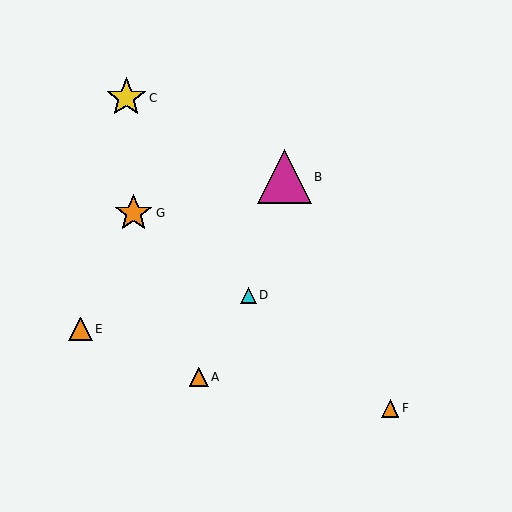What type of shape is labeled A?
Shape A is an orange triangle.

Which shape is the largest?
The magenta triangle (labeled B) is the largest.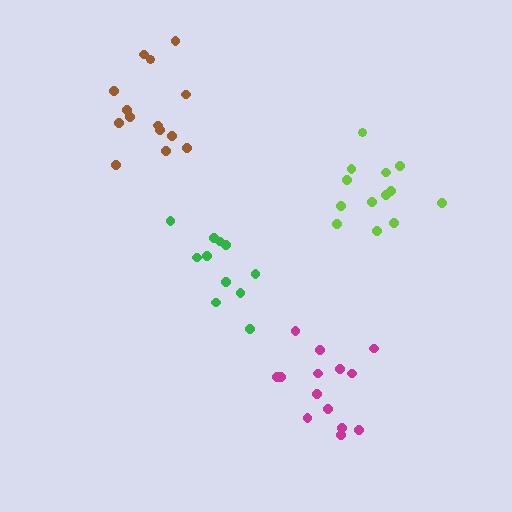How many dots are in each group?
Group 1: 14 dots, Group 2: 14 dots, Group 3: 13 dots, Group 4: 11 dots (52 total).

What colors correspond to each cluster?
The clusters are colored: brown, magenta, lime, green.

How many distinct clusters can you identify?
There are 4 distinct clusters.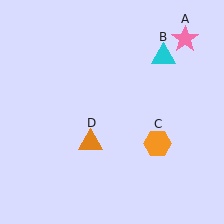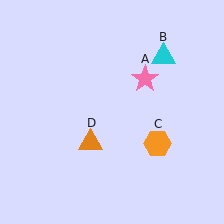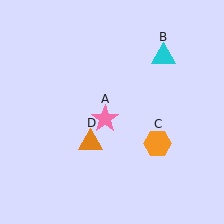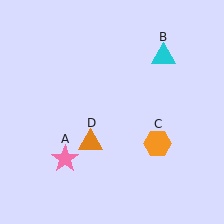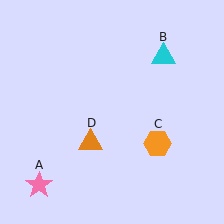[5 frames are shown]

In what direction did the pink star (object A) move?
The pink star (object A) moved down and to the left.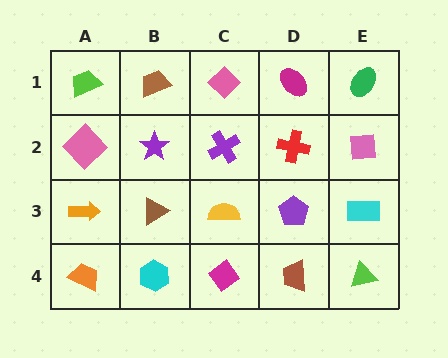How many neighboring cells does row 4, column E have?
2.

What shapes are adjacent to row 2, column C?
A pink diamond (row 1, column C), a yellow semicircle (row 3, column C), a purple star (row 2, column B), a red cross (row 2, column D).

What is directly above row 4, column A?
An orange arrow.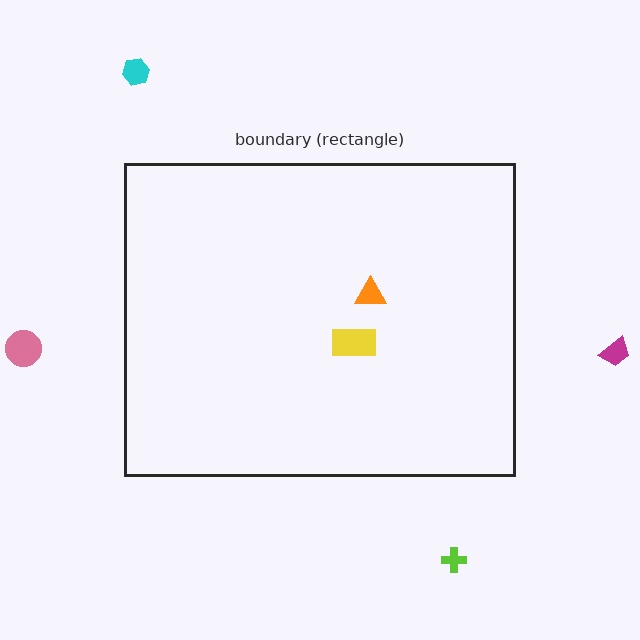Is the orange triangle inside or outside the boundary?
Inside.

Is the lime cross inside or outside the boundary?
Outside.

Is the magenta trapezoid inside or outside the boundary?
Outside.